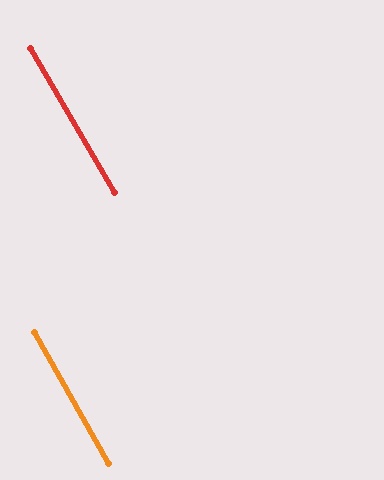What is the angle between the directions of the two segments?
Approximately 1 degree.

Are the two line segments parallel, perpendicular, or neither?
Parallel — their directions differ by only 0.9°.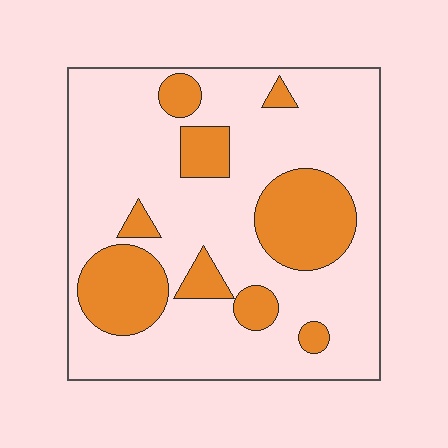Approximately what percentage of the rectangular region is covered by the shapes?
Approximately 25%.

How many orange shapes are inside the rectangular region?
9.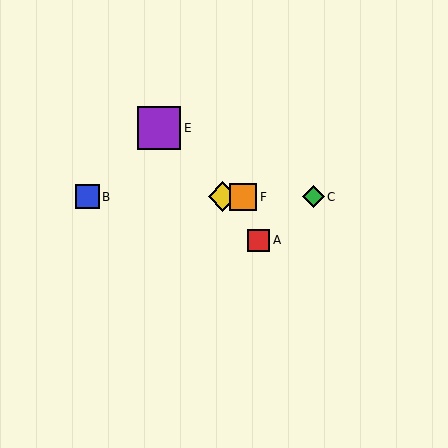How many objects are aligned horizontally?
4 objects (B, C, D, F) are aligned horizontally.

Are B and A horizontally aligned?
No, B is at y≈197 and A is at y≈240.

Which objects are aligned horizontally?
Objects B, C, D, F are aligned horizontally.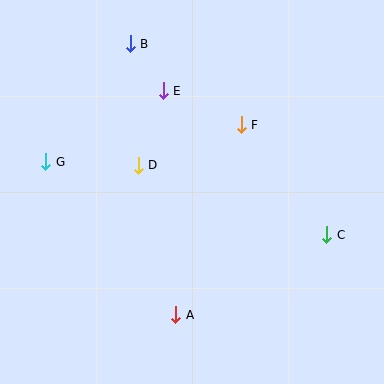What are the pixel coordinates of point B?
Point B is at (130, 44).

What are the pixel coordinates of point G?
Point G is at (46, 162).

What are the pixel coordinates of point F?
Point F is at (241, 125).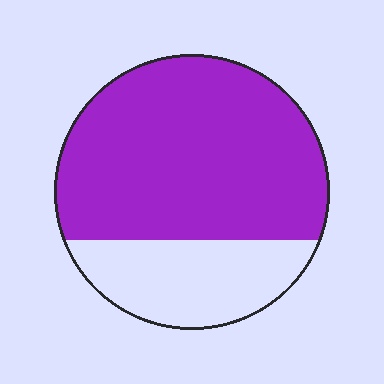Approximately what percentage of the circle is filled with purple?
Approximately 70%.